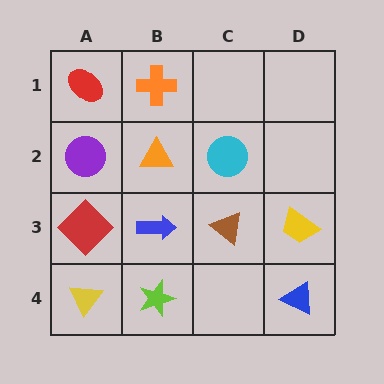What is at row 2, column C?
A cyan circle.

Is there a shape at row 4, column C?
No, that cell is empty.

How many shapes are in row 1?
2 shapes.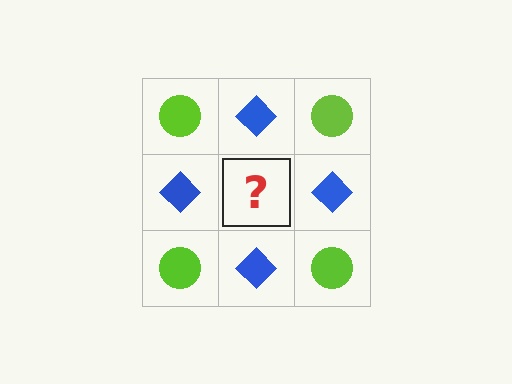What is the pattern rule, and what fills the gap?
The rule is that it alternates lime circle and blue diamond in a checkerboard pattern. The gap should be filled with a lime circle.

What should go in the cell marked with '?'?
The missing cell should contain a lime circle.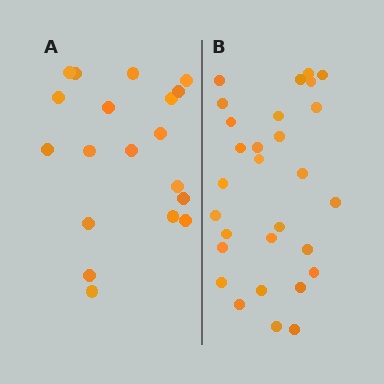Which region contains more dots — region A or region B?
Region B (the right region) has more dots.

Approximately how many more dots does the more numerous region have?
Region B has roughly 10 or so more dots than region A.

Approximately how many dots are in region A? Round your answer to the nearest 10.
About 20 dots. (The exact count is 19, which rounds to 20.)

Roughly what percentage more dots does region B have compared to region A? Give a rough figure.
About 55% more.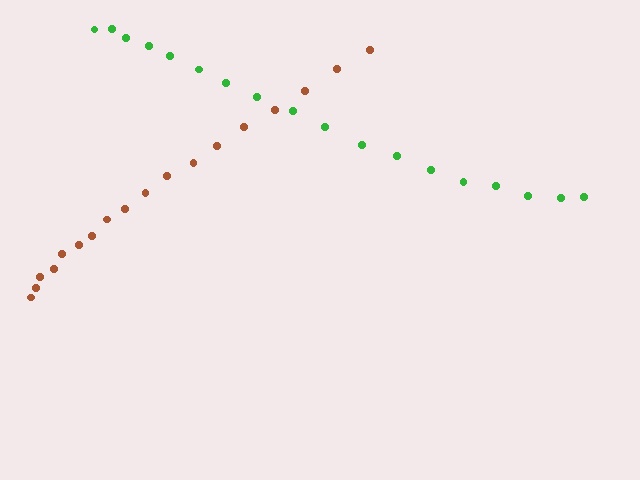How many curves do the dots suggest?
There are 2 distinct paths.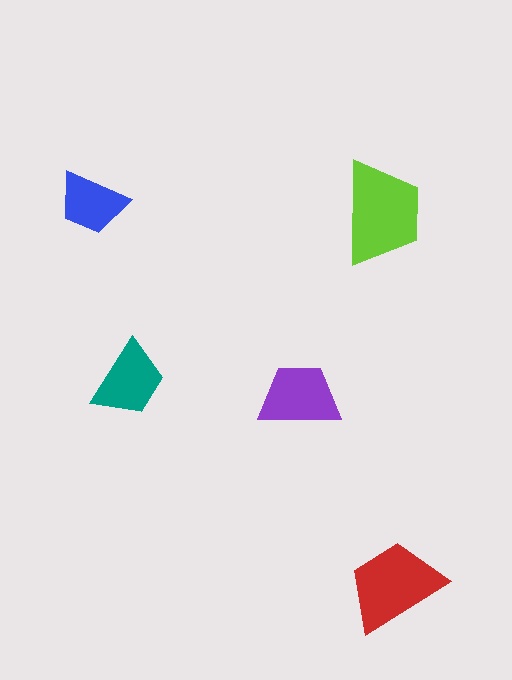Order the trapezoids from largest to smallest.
the lime one, the red one, the purple one, the teal one, the blue one.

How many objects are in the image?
There are 5 objects in the image.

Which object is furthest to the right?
The red trapezoid is rightmost.